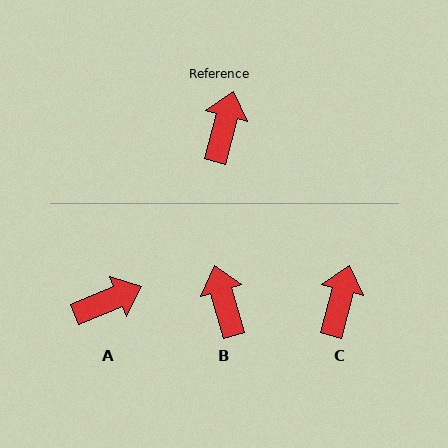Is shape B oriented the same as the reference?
No, it is off by about 30 degrees.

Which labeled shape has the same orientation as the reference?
C.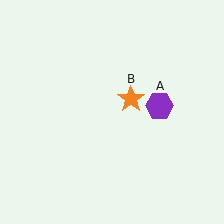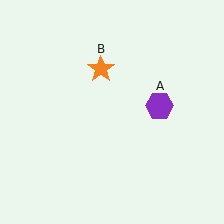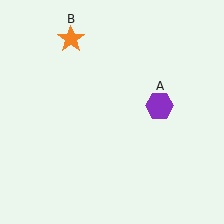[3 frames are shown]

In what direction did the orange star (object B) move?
The orange star (object B) moved up and to the left.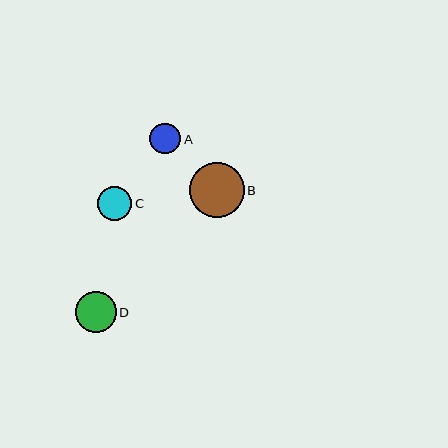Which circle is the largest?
Circle B is the largest with a size of approximately 55 pixels.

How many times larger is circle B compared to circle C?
Circle B is approximately 1.6 times the size of circle C.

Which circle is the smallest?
Circle A is the smallest with a size of approximately 31 pixels.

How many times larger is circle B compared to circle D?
Circle B is approximately 1.3 times the size of circle D.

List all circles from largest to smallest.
From largest to smallest: B, D, C, A.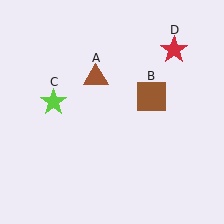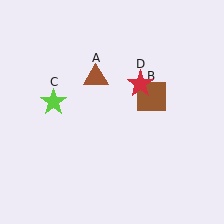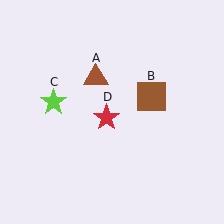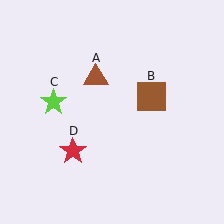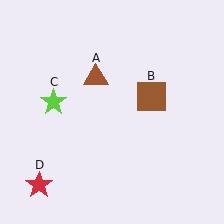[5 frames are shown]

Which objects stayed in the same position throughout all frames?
Brown triangle (object A) and brown square (object B) and lime star (object C) remained stationary.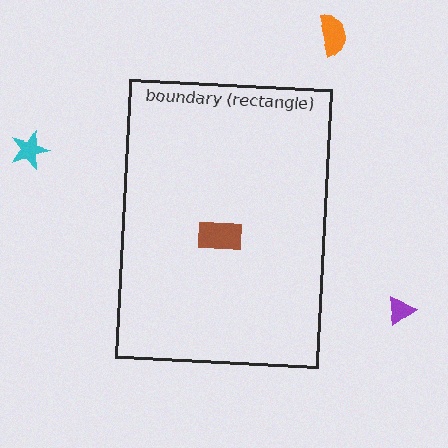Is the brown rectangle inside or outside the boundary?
Inside.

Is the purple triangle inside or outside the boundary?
Outside.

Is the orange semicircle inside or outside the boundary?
Outside.